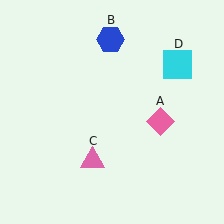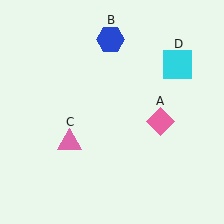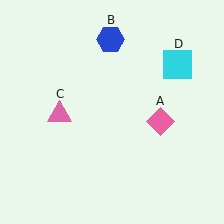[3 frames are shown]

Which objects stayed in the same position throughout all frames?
Pink diamond (object A) and blue hexagon (object B) and cyan square (object D) remained stationary.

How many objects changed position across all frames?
1 object changed position: pink triangle (object C).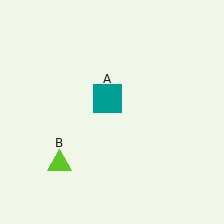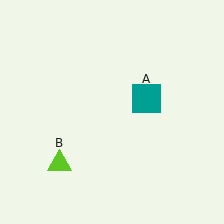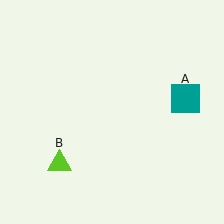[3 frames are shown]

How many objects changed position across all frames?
1 object changed position: teal square (object A).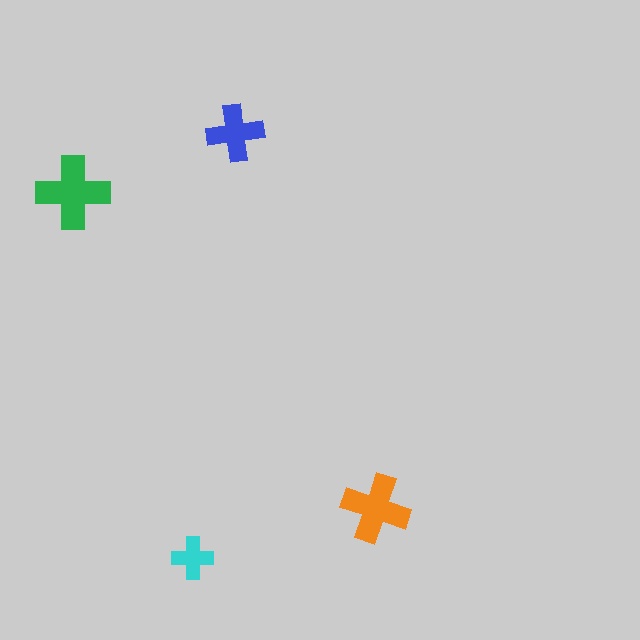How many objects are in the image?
There are 4 objects in the image.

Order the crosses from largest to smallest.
the green one, the orange one, the blue one, the cyan one.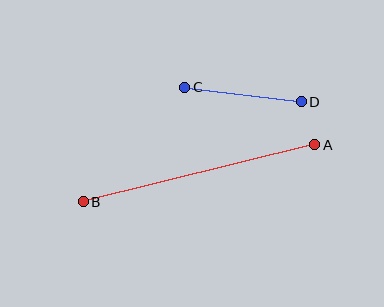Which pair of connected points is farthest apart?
Points A and B are farthest apart.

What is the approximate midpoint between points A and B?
The midpoint is at approximately (199, 173) pixels.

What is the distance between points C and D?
The distance is approximately 117 pixels.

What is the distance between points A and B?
The distance is approximately 238 pixels.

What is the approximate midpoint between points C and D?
The midpoint is at approximately (243, 95) pixels.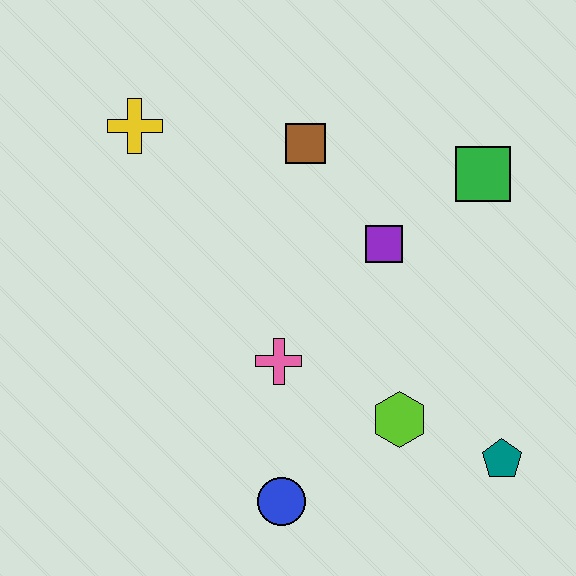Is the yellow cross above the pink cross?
Yes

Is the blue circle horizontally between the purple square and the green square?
No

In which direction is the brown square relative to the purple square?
The brown square is above the purple square.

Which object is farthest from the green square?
The blue circle is farthest from the green square.